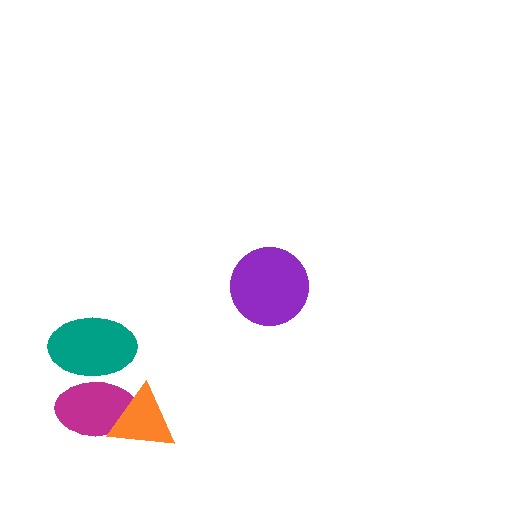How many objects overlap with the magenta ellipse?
2 objects overlap with the magenta ellipse.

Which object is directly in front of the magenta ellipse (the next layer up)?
The orange triangle is directly in front of the magenta ellipse.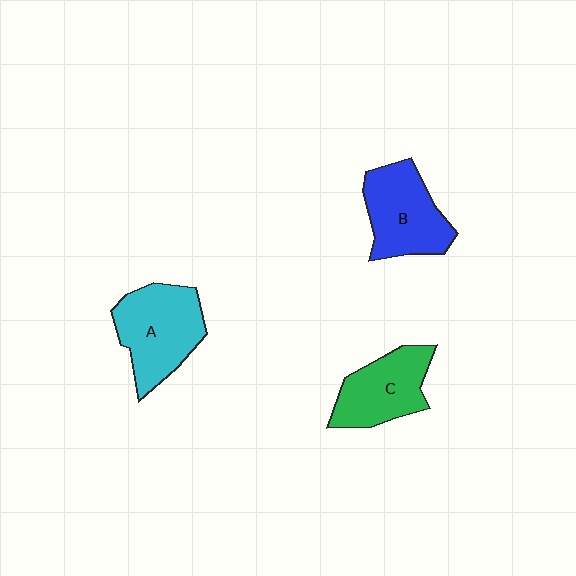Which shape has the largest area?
Shape A (cyan).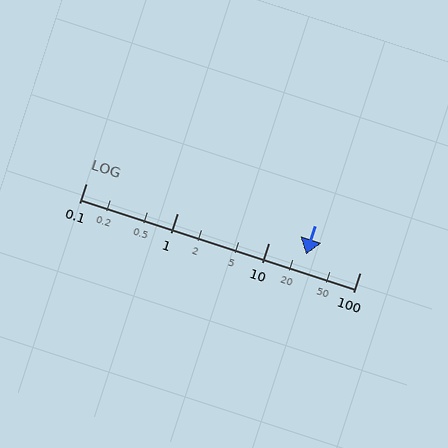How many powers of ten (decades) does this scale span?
The scale spans 3 decades, from 0.1 to 100.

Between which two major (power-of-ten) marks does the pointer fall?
The pointer is between 10 and 100.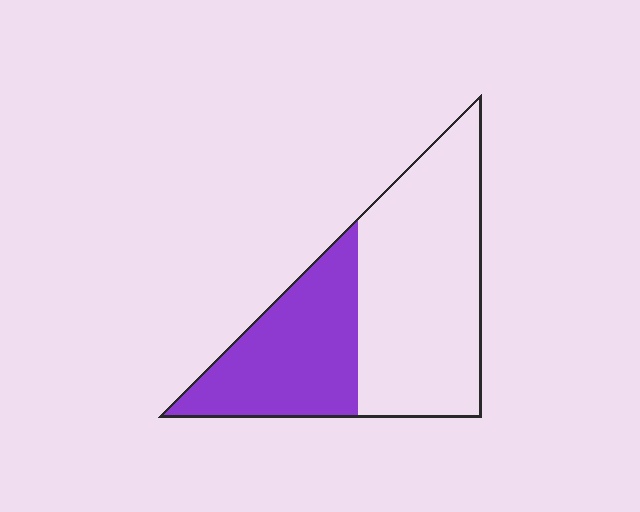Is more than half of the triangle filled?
No.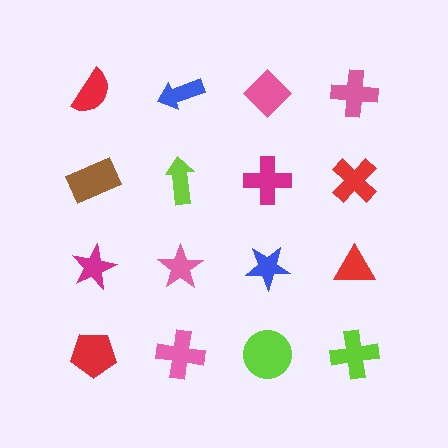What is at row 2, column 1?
A brown rectangle.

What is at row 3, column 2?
A pink star.